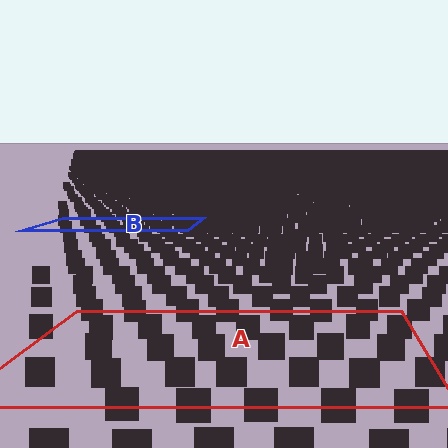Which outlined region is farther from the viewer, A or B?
Region B is farther from the viewer — the texture elements inside it appear smaller and more densely packed.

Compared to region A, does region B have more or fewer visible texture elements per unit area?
Region B has more texture elements per unit area — they are packed more densely because it is farther away.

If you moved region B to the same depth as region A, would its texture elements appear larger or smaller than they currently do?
They would appear larger. At a closer depth, the same texture elements are projected at a bigger on-screen size.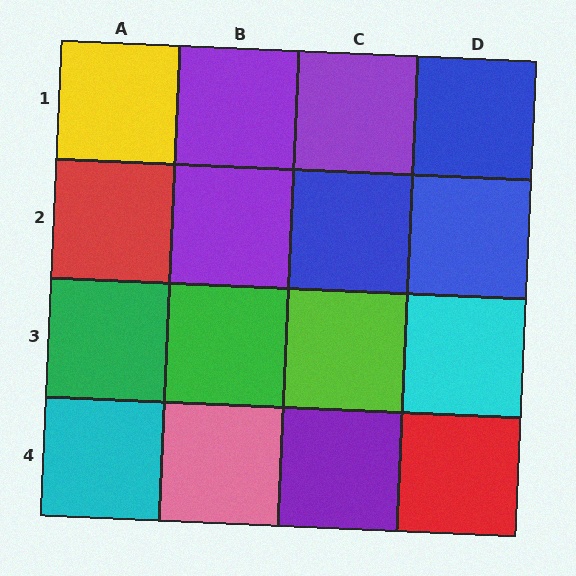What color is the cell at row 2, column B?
Purple.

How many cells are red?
2 cells are red.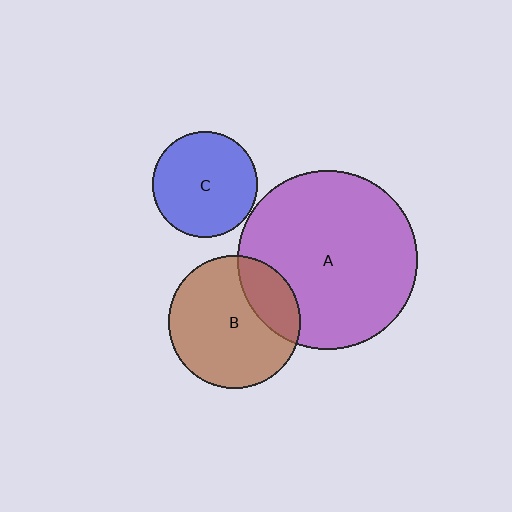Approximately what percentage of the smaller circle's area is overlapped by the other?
Approximately 25%.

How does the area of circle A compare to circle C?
Approximately 2.9 times.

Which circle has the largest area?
Circle A (purple).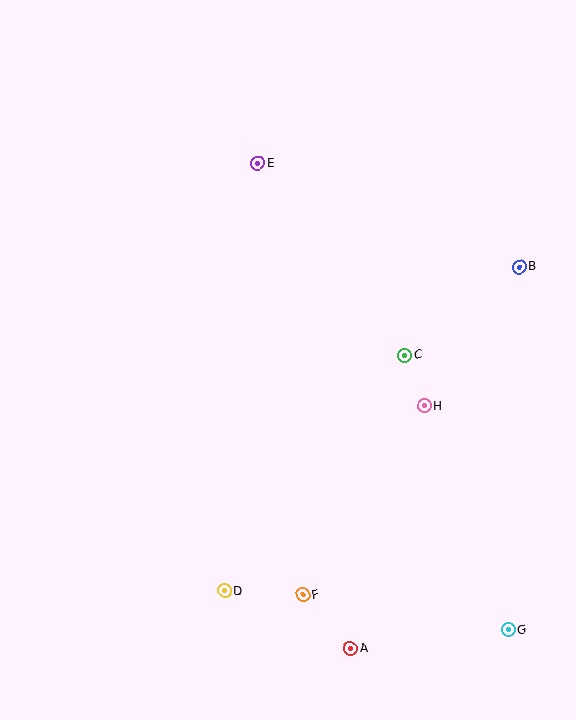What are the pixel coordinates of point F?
Point F is at (303, 594).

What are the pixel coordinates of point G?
Point G is at (508, 629).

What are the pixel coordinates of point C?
Point C is at (405, 355).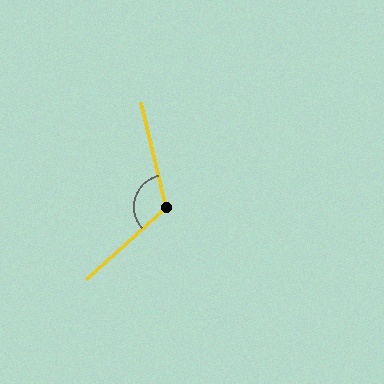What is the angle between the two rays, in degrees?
Approximately 119 degrees.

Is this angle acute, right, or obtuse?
It is obtuse.